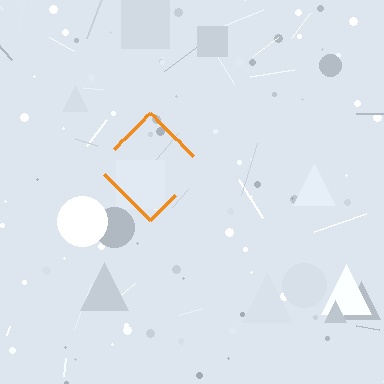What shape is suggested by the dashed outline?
The dashed outline suggests a diamond.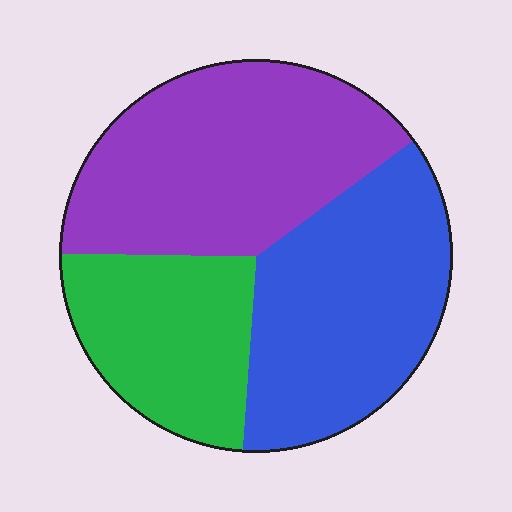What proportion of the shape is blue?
Blue takes up between a quarter and a half of the shape.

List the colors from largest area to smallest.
From largest to smallest: purple, blue, green.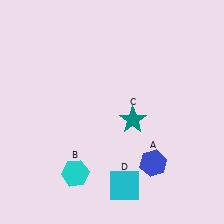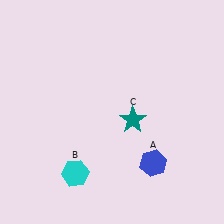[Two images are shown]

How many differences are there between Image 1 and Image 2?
There is 1 difference between the two images.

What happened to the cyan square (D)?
The cyan square (D) was removed in Image 2. It was in the bottom-right area of Image 1.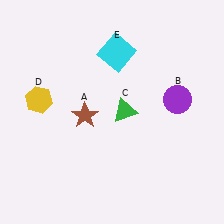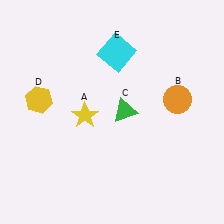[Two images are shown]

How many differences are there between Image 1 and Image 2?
There are 2 differences between the two images.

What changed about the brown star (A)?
In Image 1, A is brown. In Image 2, it changed to yellow.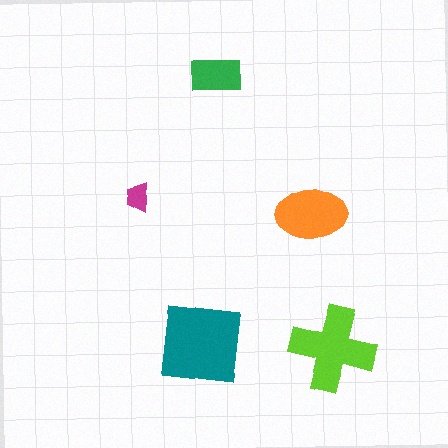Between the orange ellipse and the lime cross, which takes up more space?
The lime cross.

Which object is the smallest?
The magenta trapezoid.